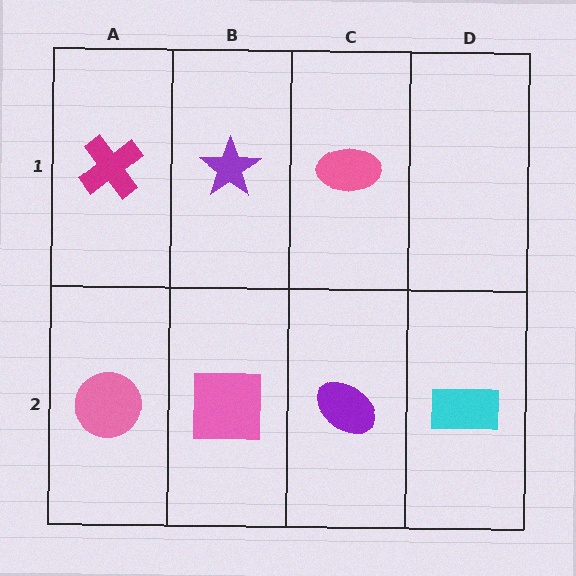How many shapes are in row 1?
3 shapes.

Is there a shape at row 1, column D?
No, that cell is empty.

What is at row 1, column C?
A pink ellipse.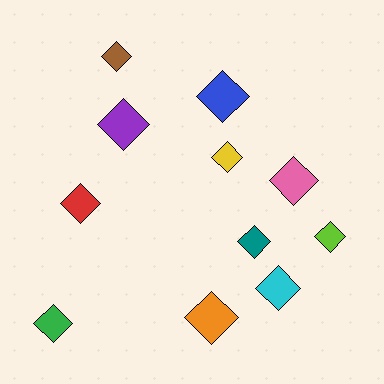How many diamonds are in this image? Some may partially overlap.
There are 11 diamonds.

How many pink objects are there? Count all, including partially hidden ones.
There is 1 pink object.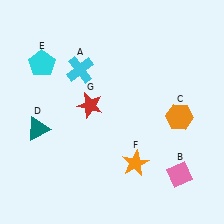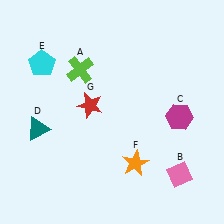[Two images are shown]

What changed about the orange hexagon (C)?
In Image 1, C is orange. In Image 2, it changed to magenta.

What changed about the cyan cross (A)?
In Image 1, A is cyan. In Image 2, it changed to lime.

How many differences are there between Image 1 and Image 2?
There are 2 differences between the two images.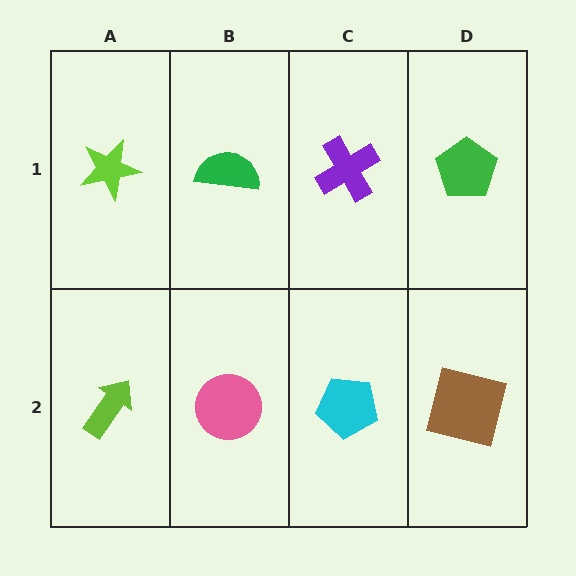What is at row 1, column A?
A lime star.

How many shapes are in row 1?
4 shapes.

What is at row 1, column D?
A green pentagon.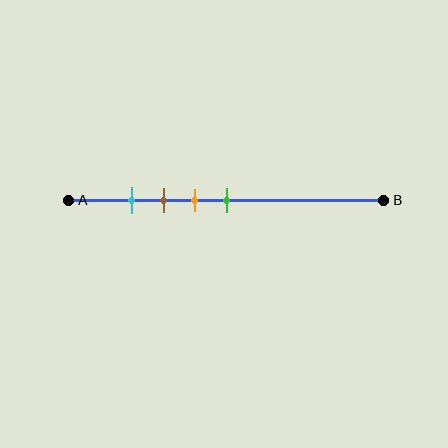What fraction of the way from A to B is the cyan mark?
The cyan mark is approximately 20% (0.2) of the way from A to B.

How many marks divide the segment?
There are 4 marks dividing the segment.